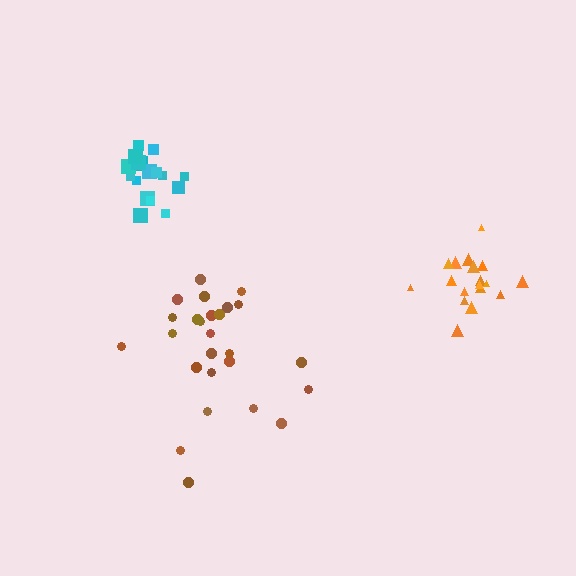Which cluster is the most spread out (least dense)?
Brown.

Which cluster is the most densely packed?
Orange.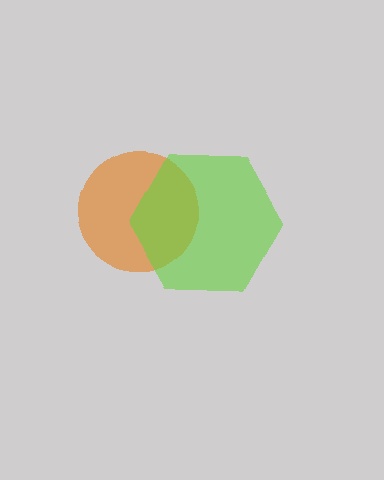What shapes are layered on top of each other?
The layered shapes are: an orange circle, a lime hexagon.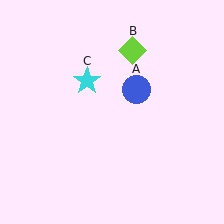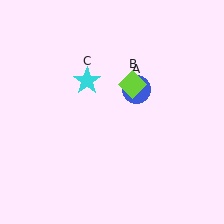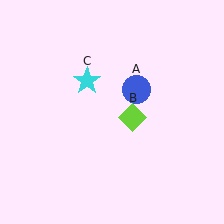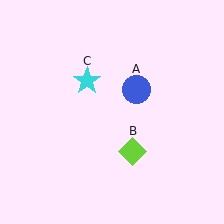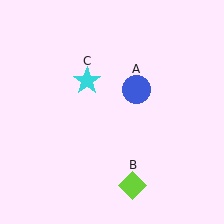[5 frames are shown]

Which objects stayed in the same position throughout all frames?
Blue circle (object A) and cyan star (object C) remained stationary.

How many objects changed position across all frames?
1 object changed position: lime diamond (object B).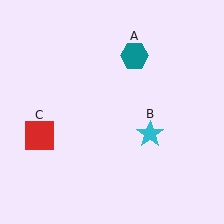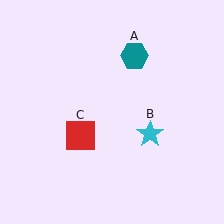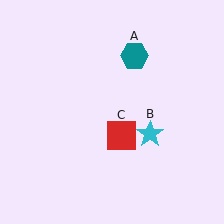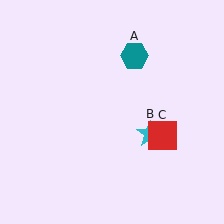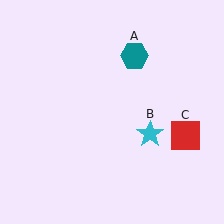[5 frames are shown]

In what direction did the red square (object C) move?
The red square (object C) moved right.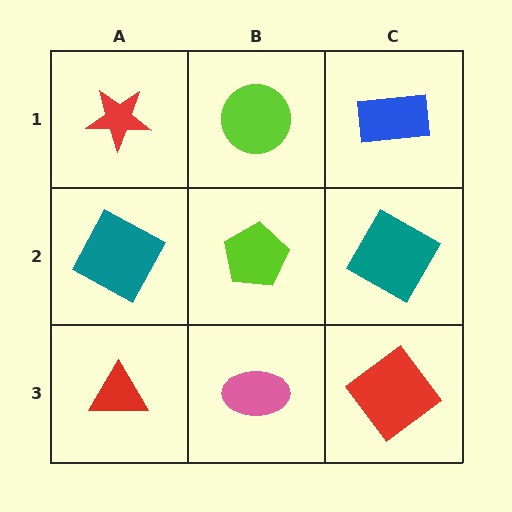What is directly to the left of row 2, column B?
A teal square.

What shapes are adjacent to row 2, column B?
A lime circle (row 1, column B), a pink ellipse (row 3, column B), a teal square (row 2, column A), a teal square (row 2, column C).